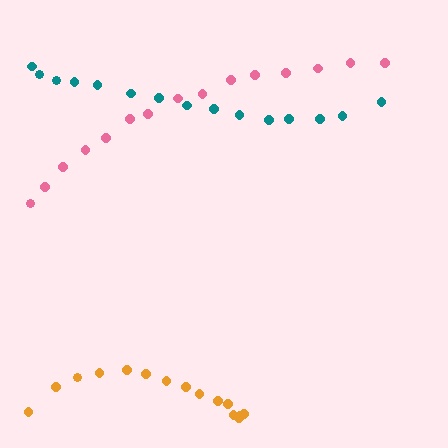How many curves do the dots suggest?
There are 3 distinct paths.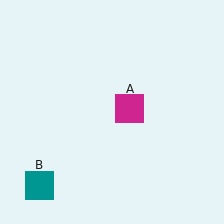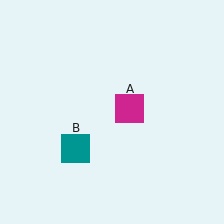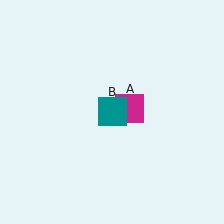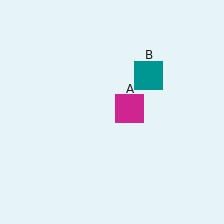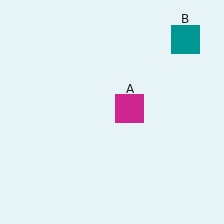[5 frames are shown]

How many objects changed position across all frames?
1 object changed position: teal square (object B).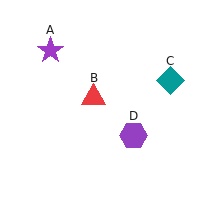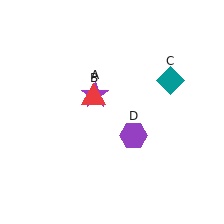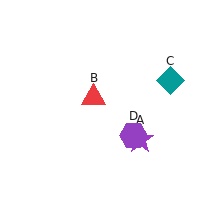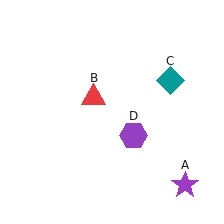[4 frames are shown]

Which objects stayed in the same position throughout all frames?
Red triangle (object B) and teal diamond (object C) and purple hexagon (object D) remained stationary.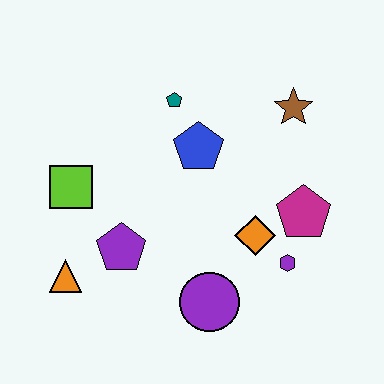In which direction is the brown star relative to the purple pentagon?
The brown star is to the right of the purple pentagon.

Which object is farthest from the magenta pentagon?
The orange triangle is farthest from the magenta pentagon.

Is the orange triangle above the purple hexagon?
No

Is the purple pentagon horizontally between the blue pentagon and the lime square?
Yes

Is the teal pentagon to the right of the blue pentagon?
No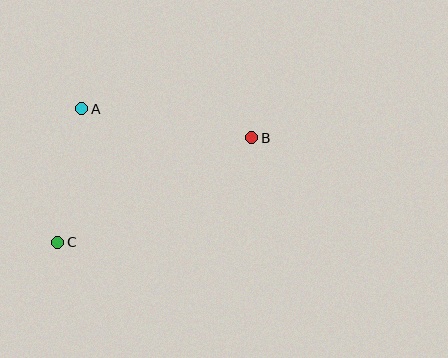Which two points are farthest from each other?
Points B and C are farthest from each other.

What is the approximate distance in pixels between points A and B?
The distance between A and B is approximately 172 pixels.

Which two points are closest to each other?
Points A and C are closest to each other.